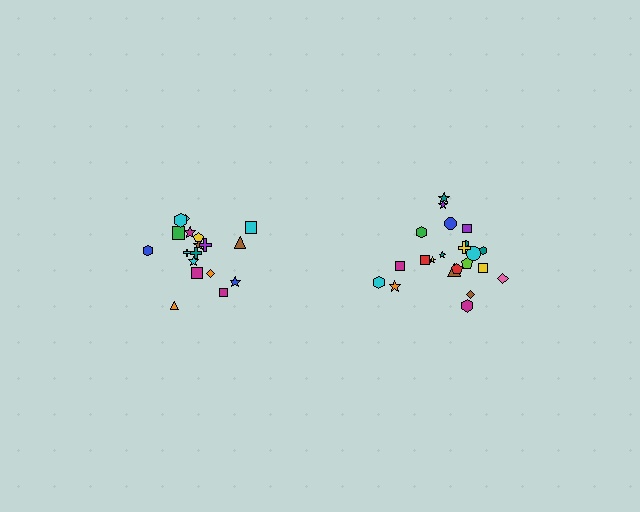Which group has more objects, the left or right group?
The right group.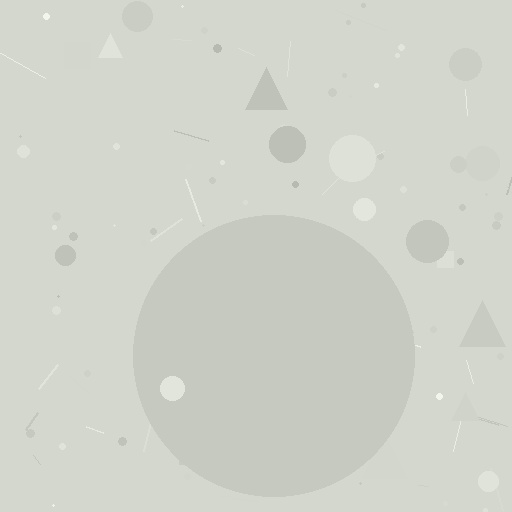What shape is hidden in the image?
A circle is hidden in the image.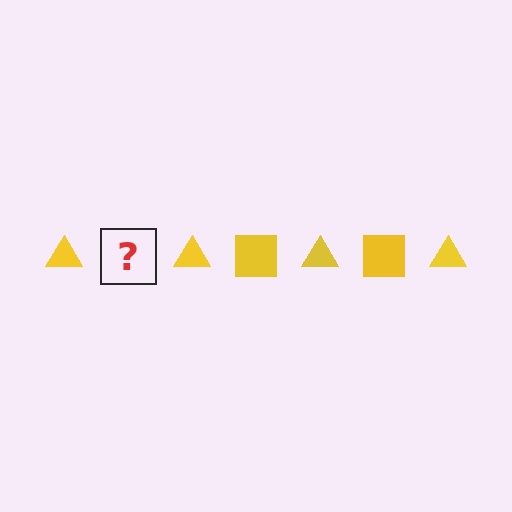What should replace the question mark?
The question mark should be replaced with a yellow square.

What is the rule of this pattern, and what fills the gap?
The rule is that the pattern cycles through triangle, square shapes in yellow. The gap should be filled with a yellow square.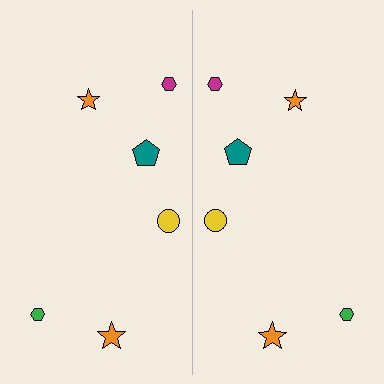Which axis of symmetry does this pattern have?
The pattern has a vertical axis of symmetry running through the center of the image.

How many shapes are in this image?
There are 12 shapes in this image.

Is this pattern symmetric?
Yes, this pattern has bilateral (reflection) symmetry.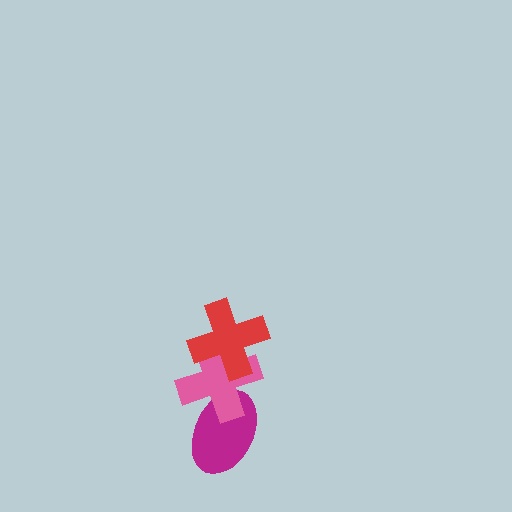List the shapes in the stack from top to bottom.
From top to bottom: the red cross, the pink cross, the magenta ellipse.